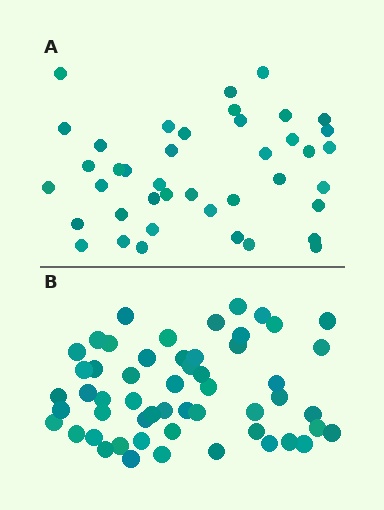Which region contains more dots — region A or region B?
Region B (the bottom region) has more dots.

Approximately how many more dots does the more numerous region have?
Region B has approximately 15 more dots than region A.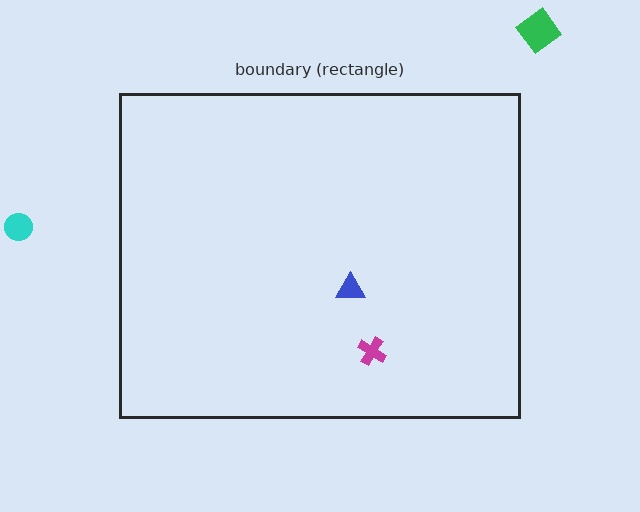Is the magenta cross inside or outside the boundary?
Inside.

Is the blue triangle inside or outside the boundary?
Inside.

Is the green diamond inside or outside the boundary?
Outside.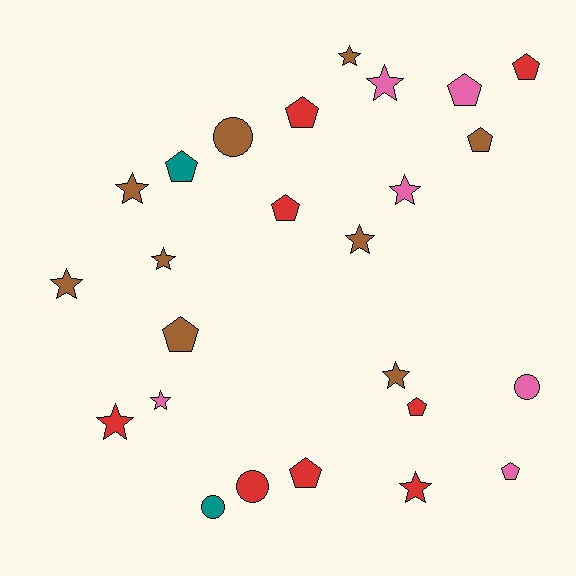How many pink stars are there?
There are 3 pink stars.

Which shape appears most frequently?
Star, with 11 objects.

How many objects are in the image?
There are 25 objects.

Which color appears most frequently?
Brown, with 9 objects.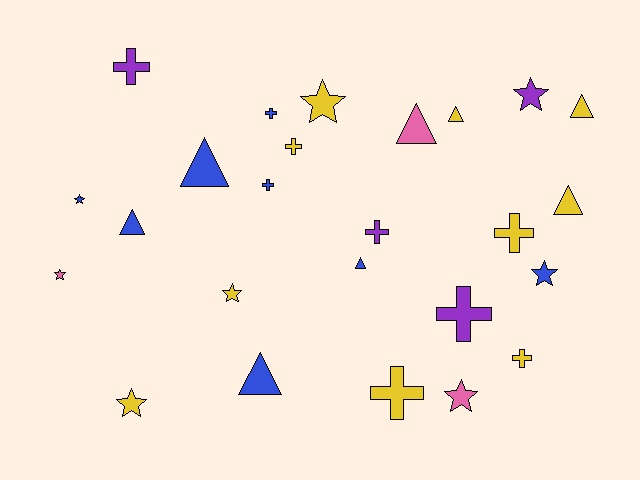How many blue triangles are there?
There are 4 blue triangles.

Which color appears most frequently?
Yellow, with 10 objects.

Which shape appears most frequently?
Cross, with 9 objects.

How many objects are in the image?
There are 25 objects.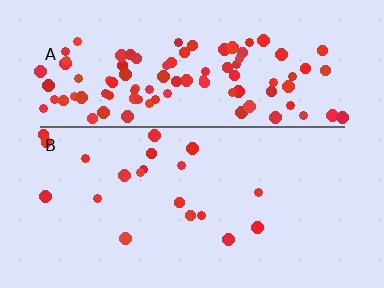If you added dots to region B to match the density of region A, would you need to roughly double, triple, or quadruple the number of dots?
Approximately quadruple.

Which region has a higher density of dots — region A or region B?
A (the top).